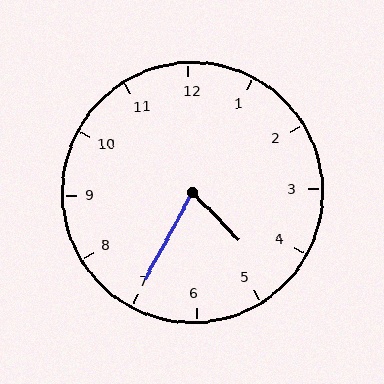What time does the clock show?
4:35.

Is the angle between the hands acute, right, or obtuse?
It is acute.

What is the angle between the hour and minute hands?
Approximately 72 degrees.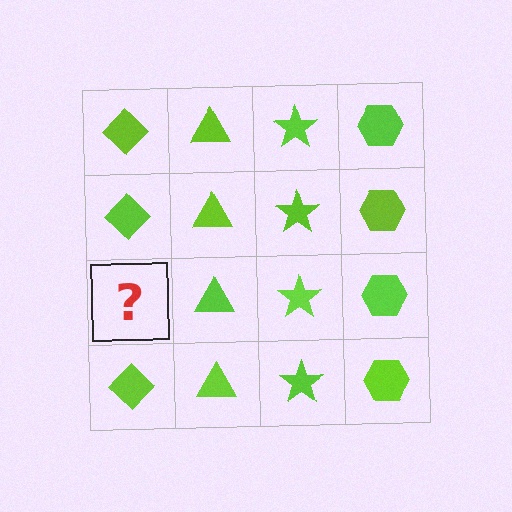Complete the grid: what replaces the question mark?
The question mark should be replaced with a lime diamond.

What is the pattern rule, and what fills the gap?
The rule is that each column has a consistent shape. The gap should be filled with a lime diamond.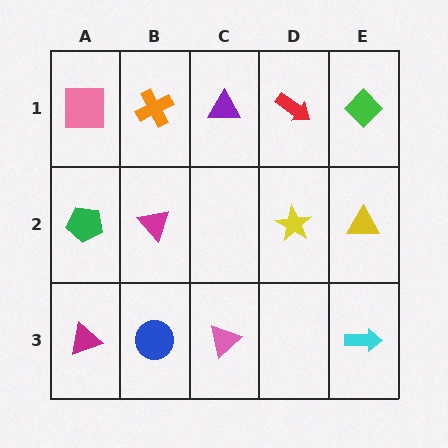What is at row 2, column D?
A yellow star.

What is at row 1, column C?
A purple triangle.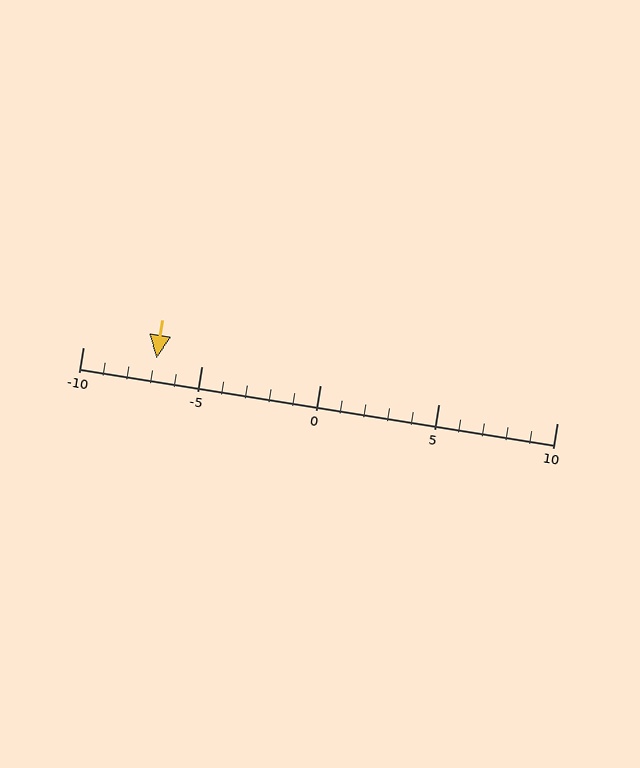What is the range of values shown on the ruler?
The ruler shows values from -10 to 10.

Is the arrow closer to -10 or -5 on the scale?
The arrow is closer to -5.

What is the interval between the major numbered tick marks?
The major tick marks are spaced 5 units apart.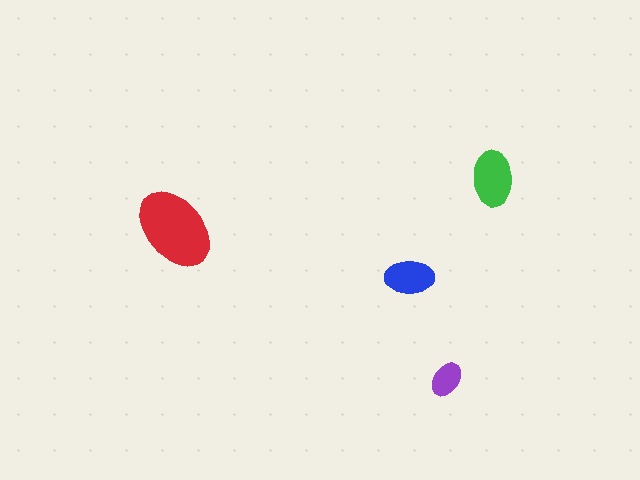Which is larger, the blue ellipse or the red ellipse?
The red one.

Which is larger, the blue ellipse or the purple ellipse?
The blue one.